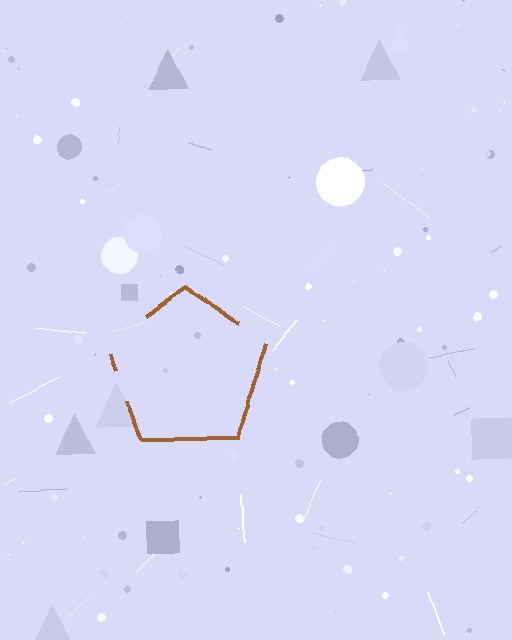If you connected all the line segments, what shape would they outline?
They would outline a pentagon.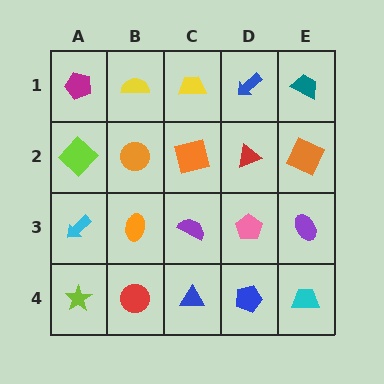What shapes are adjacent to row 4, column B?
An orange ellipse (row 3, column B), a lime star (row 4, column A), a blue triangle (row 4, column C).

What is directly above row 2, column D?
A blue arrow.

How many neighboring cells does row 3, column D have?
4.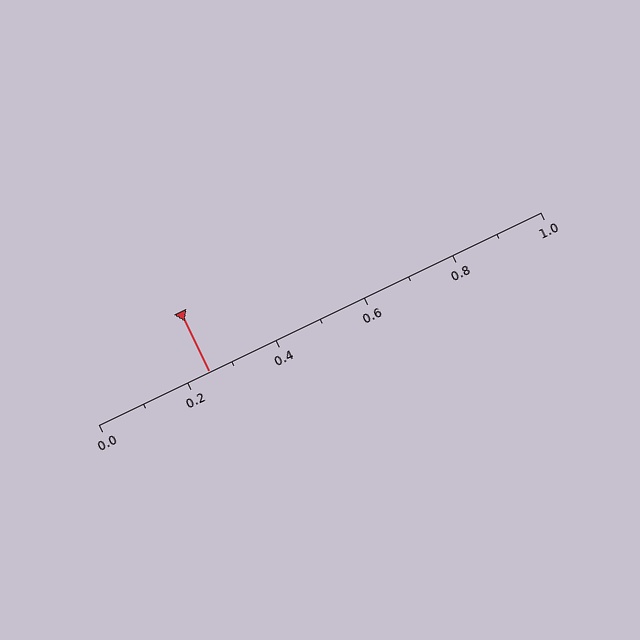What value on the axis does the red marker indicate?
The marker indicates approximately 0.25.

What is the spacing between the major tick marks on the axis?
The major ticks are spaced 0.2 apart.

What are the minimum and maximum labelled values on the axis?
The axis runs from 0.0 to 1.0.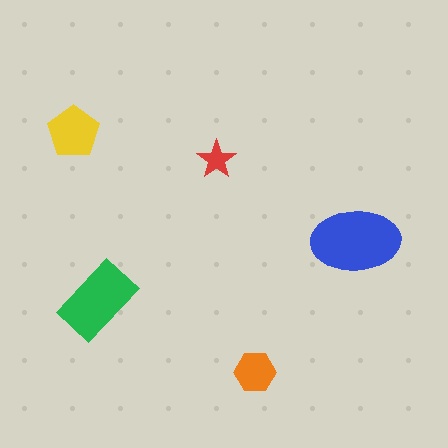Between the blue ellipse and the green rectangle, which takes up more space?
The blue ellipse.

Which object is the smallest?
The red star.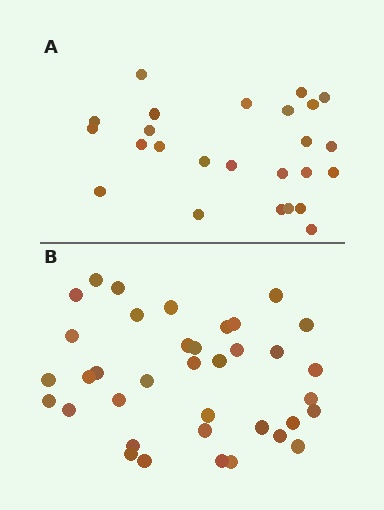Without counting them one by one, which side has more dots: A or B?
Region B (the bottom region) has more dots.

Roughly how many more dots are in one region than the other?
Region B has roughly 12 or so more dots than region A.